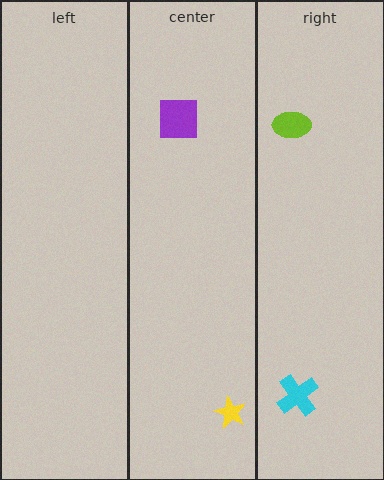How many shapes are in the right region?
2.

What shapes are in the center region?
The purple square, the yellow star.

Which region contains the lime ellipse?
The right region.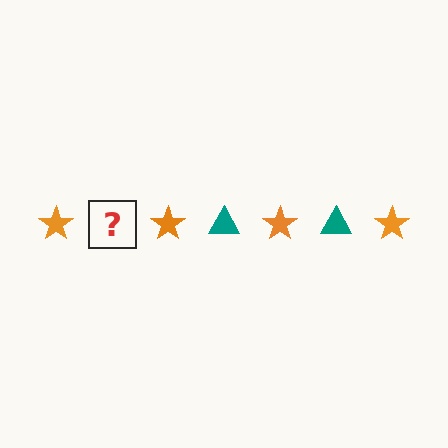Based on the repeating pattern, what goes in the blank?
The blank should be a teal triangle.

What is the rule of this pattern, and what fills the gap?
The rule is that the pattern alternates between orange star and teal triangle. The gap should be filled with a teal triangle.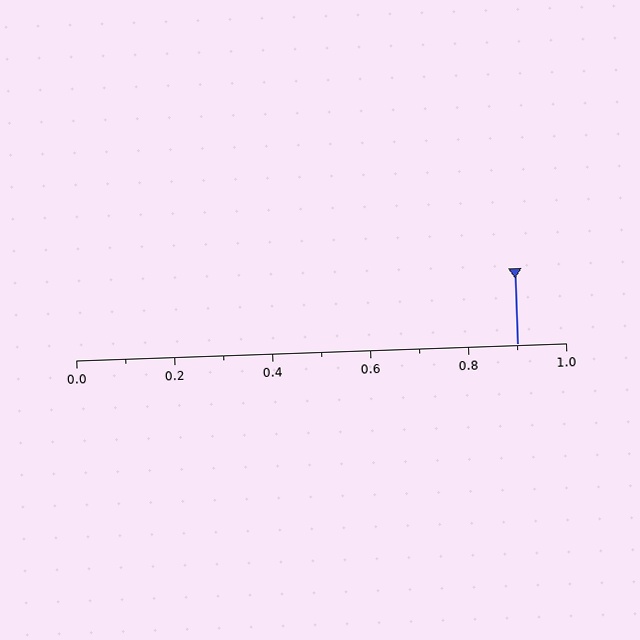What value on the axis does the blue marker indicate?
The marker indicates approximately 0.9.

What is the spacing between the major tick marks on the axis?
The major ticks are spaced 0.2 apart.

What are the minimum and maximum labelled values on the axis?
The axis runs from 0.0 to 1.0.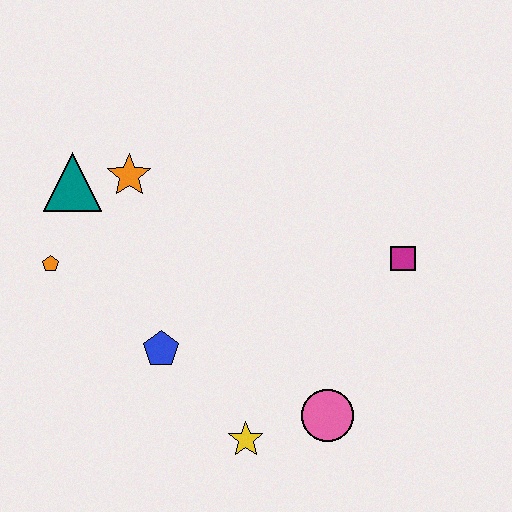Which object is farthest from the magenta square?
The orange pentagon is farthest from the magenta square.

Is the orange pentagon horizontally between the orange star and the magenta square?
No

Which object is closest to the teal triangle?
The orange star is closest to the teal triangle.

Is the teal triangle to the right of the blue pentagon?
No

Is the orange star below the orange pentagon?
No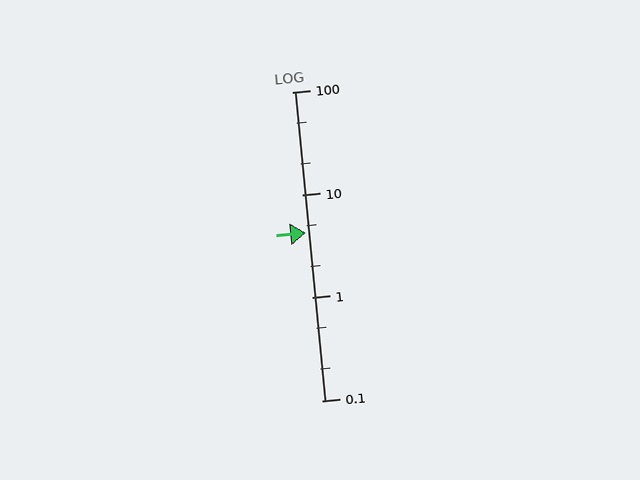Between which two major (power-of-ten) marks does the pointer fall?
The pointer is between 1 and 10.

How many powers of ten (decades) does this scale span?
The scale spans 3 decades, from 0.1 to 100.